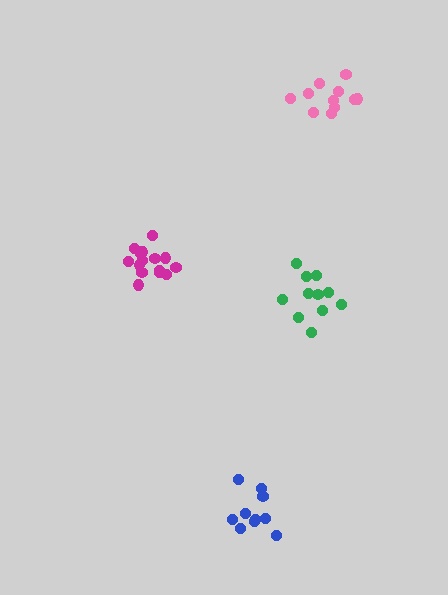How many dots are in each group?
Group 1: 10 dots, Group 2: 15 dots, Group 3: 11 dots, Group 4: 11 dots (47 total).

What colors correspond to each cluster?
The clusters are colored: blue, magenta, pink, green.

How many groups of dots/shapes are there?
There are 4 groups.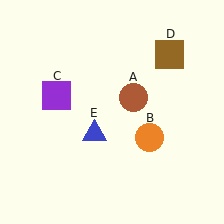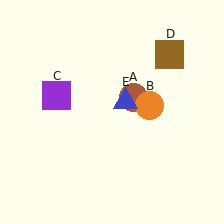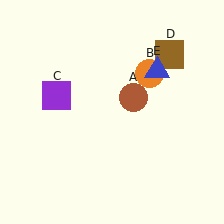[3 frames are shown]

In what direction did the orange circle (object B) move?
The orange circle (object B) moved up.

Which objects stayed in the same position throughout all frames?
Brown circle (object A) and purple square (object C) and brown square (object D) remained stationary.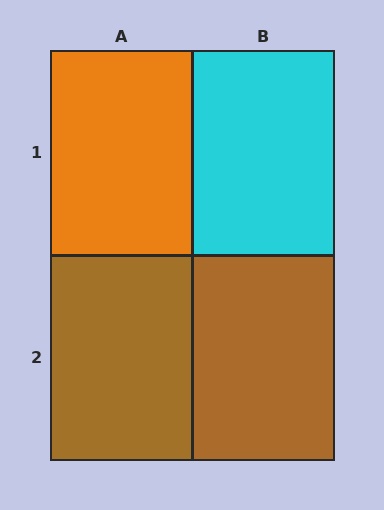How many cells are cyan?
1 cell is cyan.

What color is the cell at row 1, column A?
Orange.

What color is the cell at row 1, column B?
Cyan.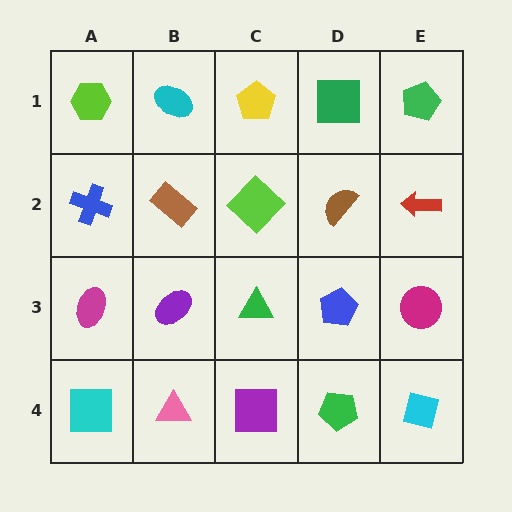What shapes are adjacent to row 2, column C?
A yellow pentagon (row 1, column C), a green triangle (row 3, column C), a brown rectangle (row 2, column B), a brown semicircle (row 2, column D).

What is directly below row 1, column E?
A red arrow.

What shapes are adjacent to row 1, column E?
A red arrow (row 2, column E), a green square (row 1, column D).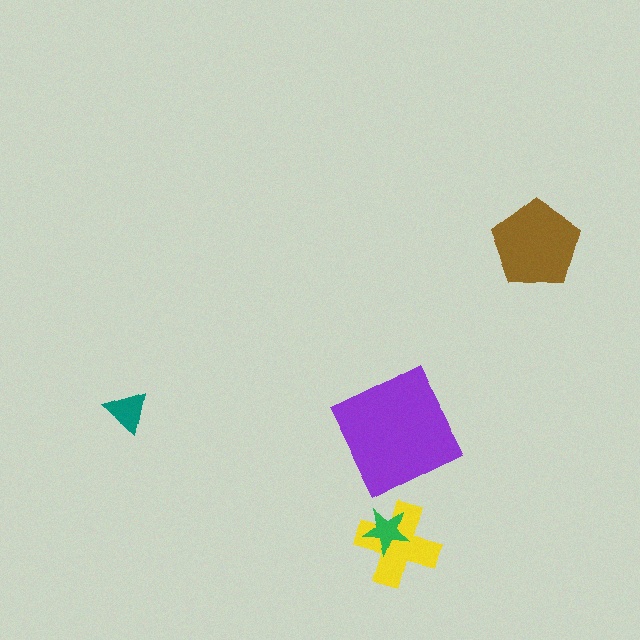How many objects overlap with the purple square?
0 objects overlap with the purple square.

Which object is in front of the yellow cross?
The green star is in front of the yellow cross.